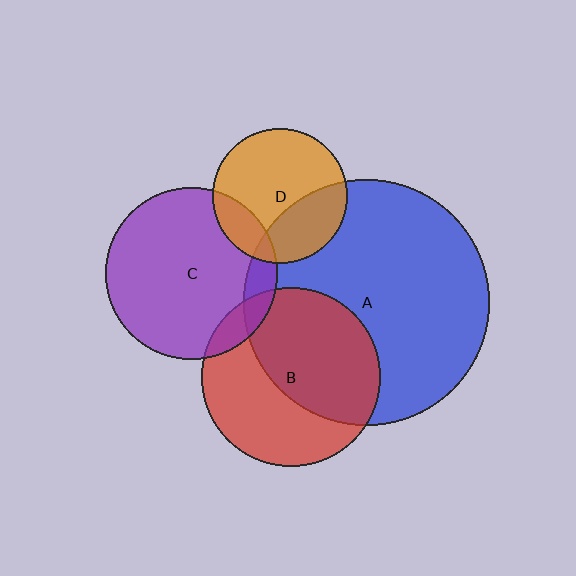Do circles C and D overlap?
Yes.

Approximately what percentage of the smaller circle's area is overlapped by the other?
Approximately 15%.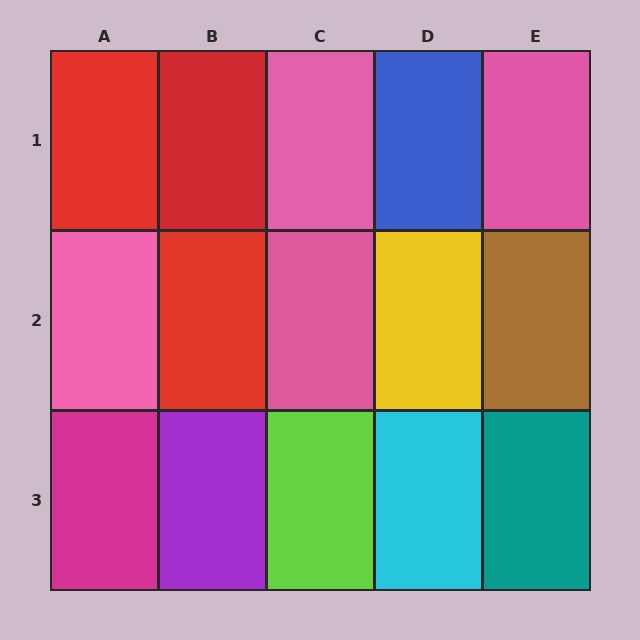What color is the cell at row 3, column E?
Teal.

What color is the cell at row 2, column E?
Brown.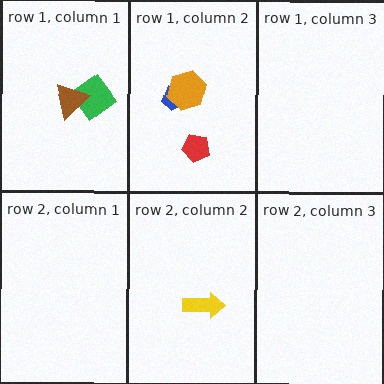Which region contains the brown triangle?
The row 1, column 1 region.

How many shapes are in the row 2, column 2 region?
1.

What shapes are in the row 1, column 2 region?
The blue trapezoid, the red pentagon, the orange hexagon.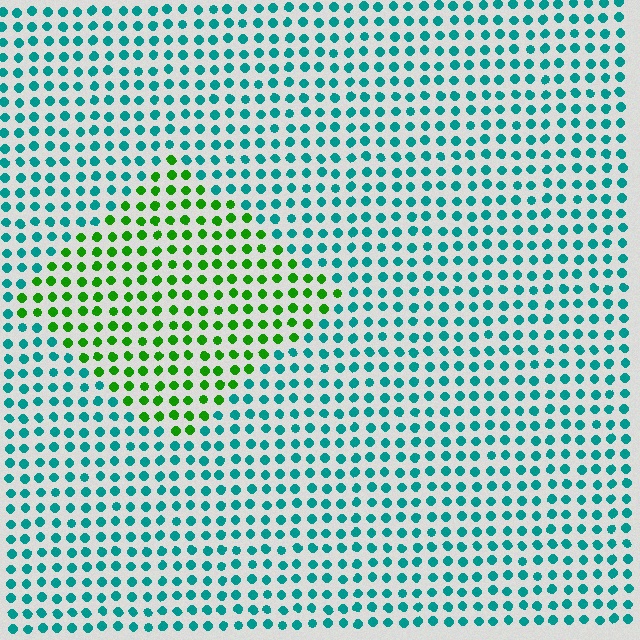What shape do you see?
I see a diamond.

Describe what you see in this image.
The image is filled with small teal elements in a uniform arrangement. A diamond-shaped region is visible where the elements are tinted to a slightly different hue, forming a subtle color boundary.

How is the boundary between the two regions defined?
The boundary is defined purely by a slight shift in hue (about 62 degrees). Spacing, size, and orientation are identical on both sides.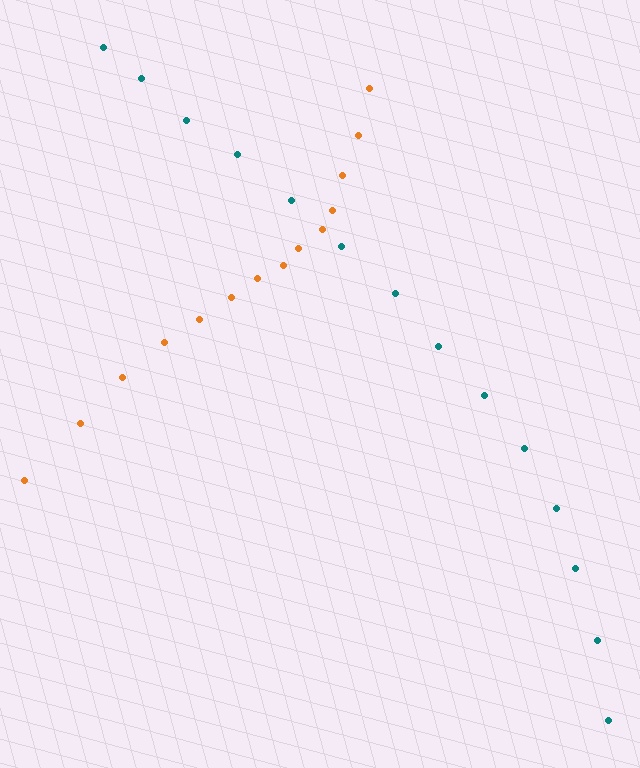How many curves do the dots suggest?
There are 2 distinct paths.